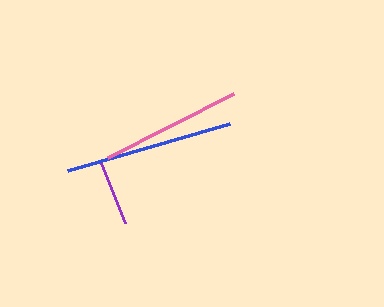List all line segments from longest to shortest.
From longest to shortest: blue, pink, purple.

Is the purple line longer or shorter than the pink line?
The pink line is longer than the purple line.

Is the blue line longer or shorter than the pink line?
The blue line is longer than the pink line.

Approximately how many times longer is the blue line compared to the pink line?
The blue line is approximately 1.2 times the length of the pink line.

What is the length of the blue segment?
The blue segment is approximately 169 pixels long.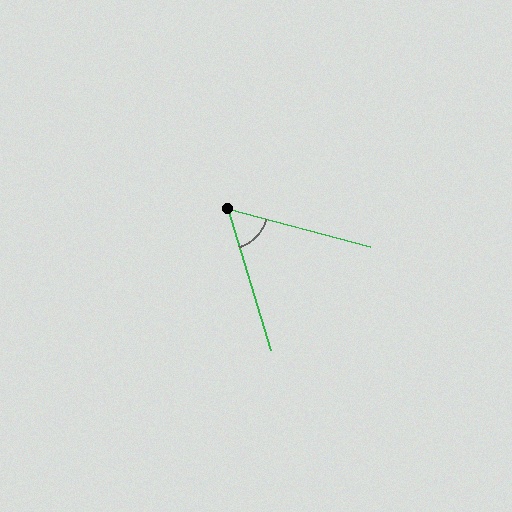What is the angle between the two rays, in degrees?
Approximately 58 degrees.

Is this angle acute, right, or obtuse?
It is acute.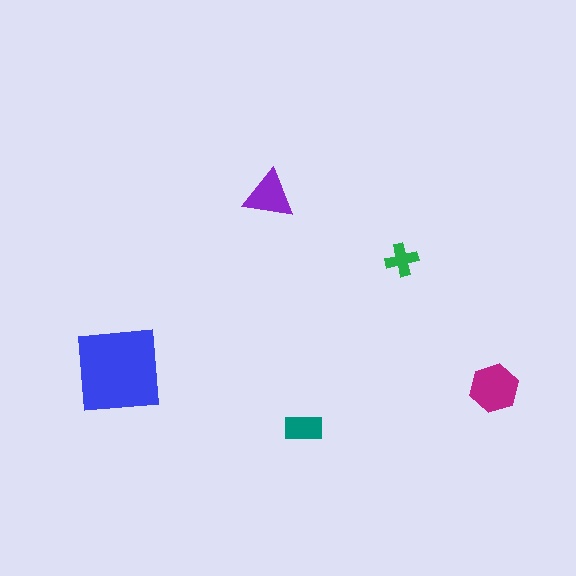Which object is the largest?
The blue square.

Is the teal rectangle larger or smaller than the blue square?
Smaller.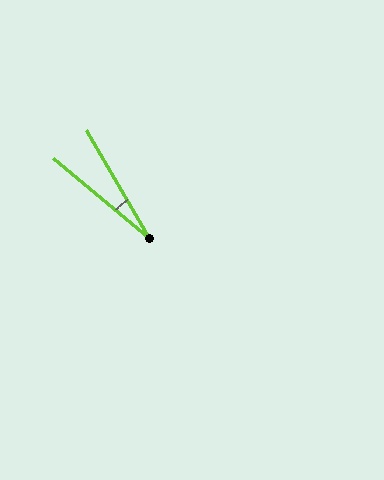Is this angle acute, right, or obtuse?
It is acute.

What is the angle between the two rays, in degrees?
Approximately 20 degrees.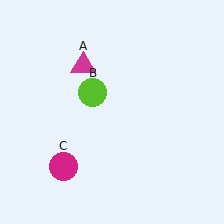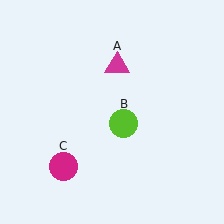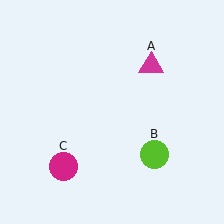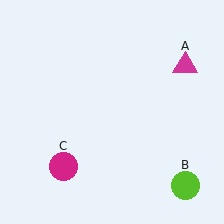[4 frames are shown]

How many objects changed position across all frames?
2 objects changed position: magenta triangle (object A), lime circle (object B).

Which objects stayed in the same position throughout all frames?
Magenta circle (object C) remained stationary.